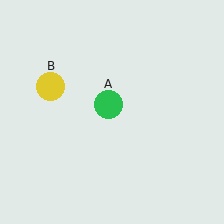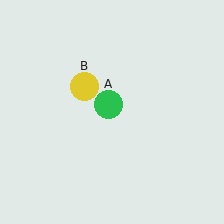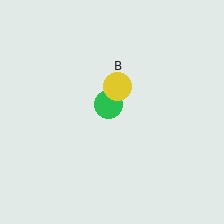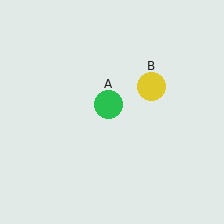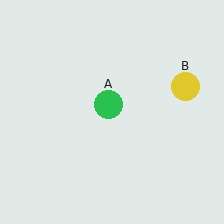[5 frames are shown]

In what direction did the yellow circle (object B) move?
The yellow circle (object B) moved right.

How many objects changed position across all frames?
1 object changed position: yellow circle (object B).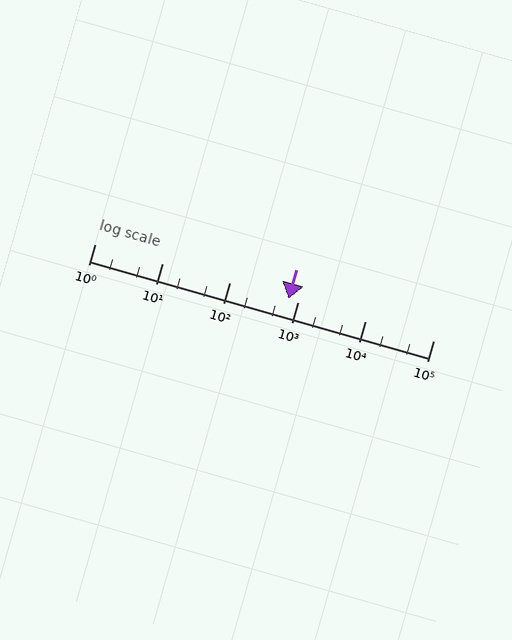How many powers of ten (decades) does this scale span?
The scale spans 5 decades, from 1 to 100000.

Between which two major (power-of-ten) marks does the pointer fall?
The pointer is between 100 and 1000.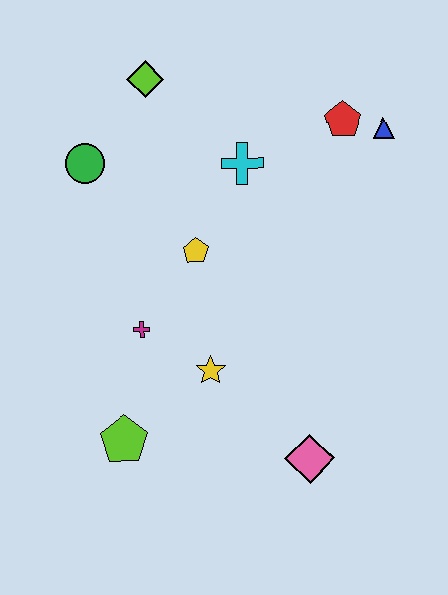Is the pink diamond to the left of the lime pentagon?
No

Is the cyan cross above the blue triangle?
No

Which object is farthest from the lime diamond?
The pink diamond is farthest from the lime diamond.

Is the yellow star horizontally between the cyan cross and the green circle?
Yes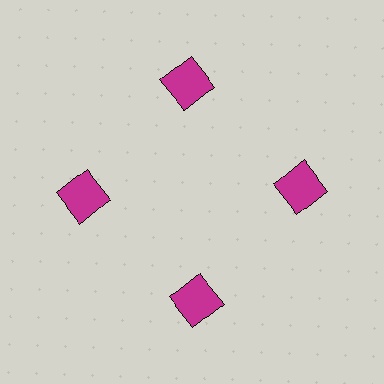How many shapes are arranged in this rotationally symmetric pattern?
There are 4 shapes, arranged in 4 groups of 1.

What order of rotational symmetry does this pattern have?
This pattern has 4-fold rotational symmetry.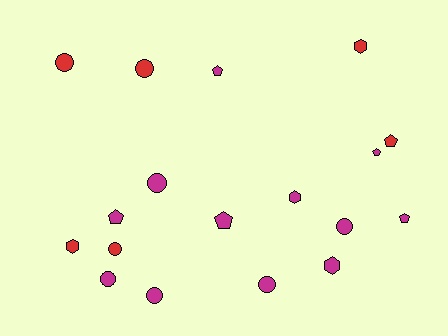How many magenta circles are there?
There are 5 magenta circles.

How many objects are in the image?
There are 18 objects.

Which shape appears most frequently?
Circle, with 8 objects.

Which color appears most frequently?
Magenta, with 12 objects.